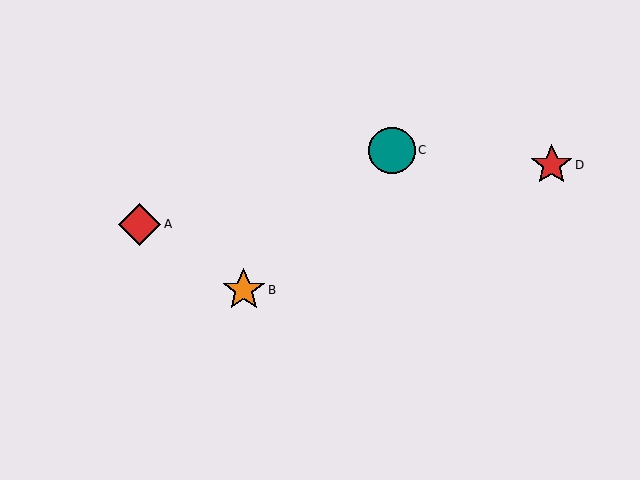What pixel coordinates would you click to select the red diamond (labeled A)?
Click at (140, 224) to select the red diamond A.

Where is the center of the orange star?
The center of the orange star is at (244, 290).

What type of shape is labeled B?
Shape B is an orange star.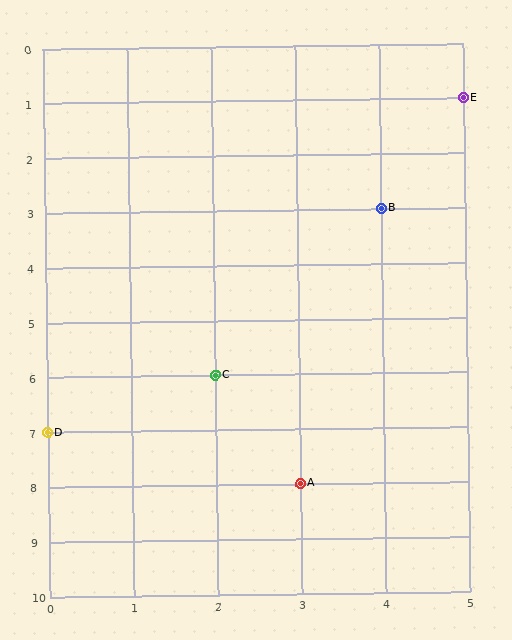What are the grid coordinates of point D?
Point D is at grid coordinates (0, 7).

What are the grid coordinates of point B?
Point B is at grid coordinates (4, 3).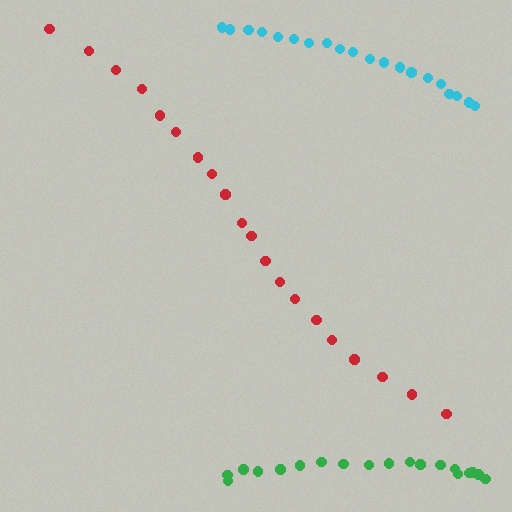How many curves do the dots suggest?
There are 3 distinct paths.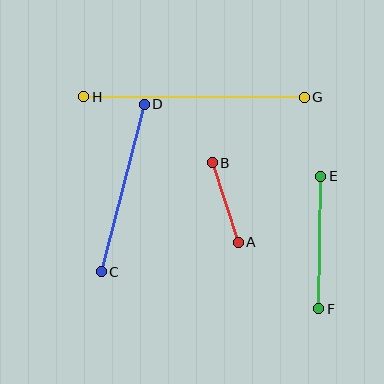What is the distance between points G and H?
The distance is approximately 221 pixels.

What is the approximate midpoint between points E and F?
The midpoint is at approximately (320, 243) pixels.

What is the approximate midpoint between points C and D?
The midpoint is at approximately (123, 188) pixels.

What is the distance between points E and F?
The distance is approximately 132 pixels.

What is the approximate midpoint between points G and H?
The midpoint is at approximately (194, 97) pixels.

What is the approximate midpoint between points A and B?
The midpoint is at approximately (225, 202) pixels.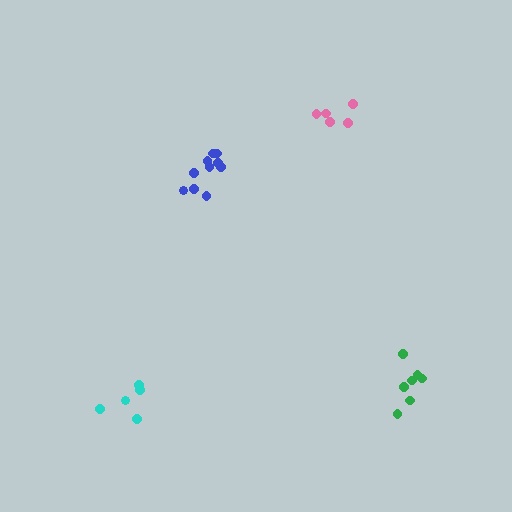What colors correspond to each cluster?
The clusters are colored: green, cyan, blue, pink.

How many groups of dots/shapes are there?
There are 4 groups.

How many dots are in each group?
Group 1: 7 dots, Group 2: 5 dots, Group 3: 10 dots, Group 4: 5 dots (27 total).